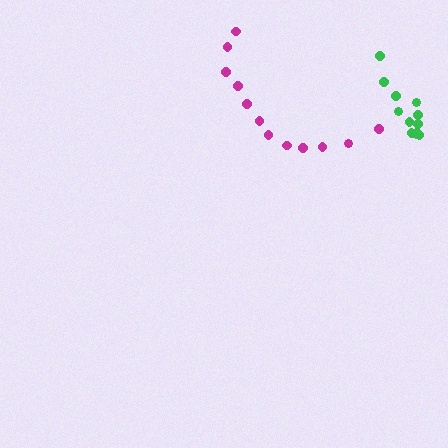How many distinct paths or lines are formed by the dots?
There are 2 distinct paths.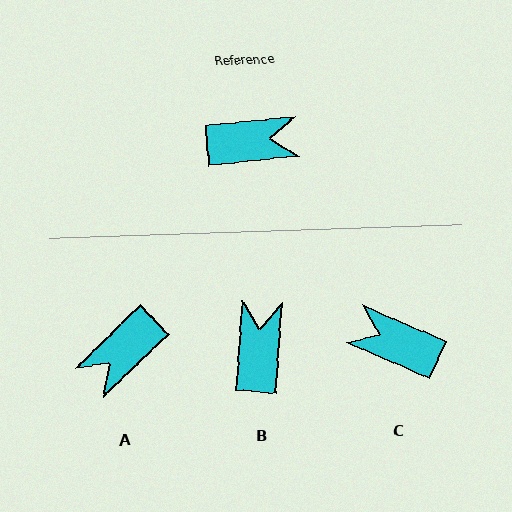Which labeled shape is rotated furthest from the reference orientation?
C, about 151 degrees away.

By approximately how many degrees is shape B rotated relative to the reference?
Approximately 80 degrees counter-clockwise.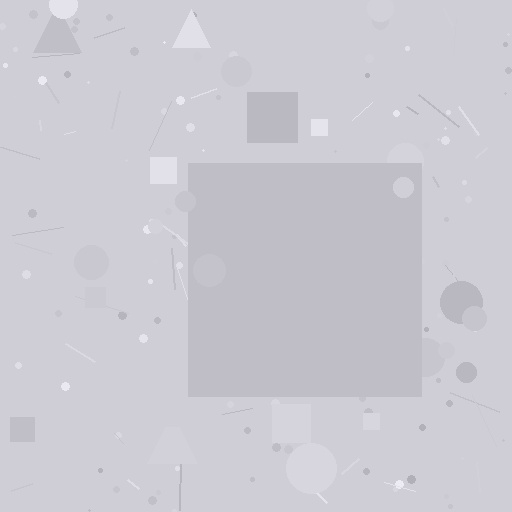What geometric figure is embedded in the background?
A square is embedded in the background.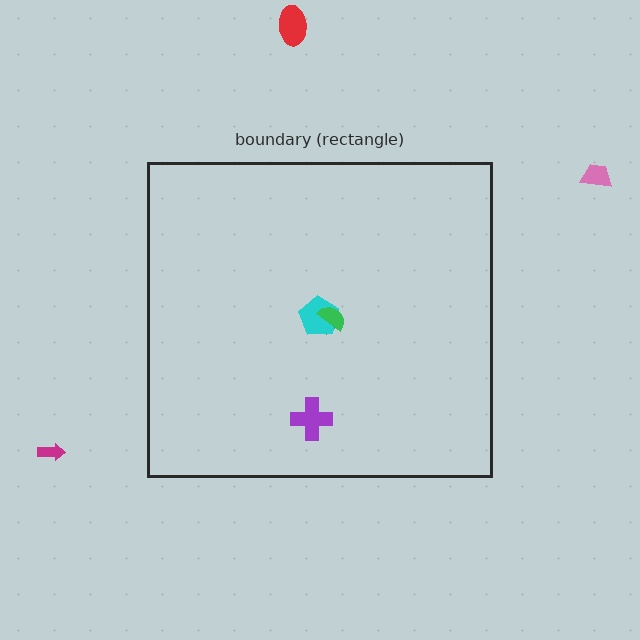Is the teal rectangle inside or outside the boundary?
Inside.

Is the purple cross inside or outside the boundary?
Inside.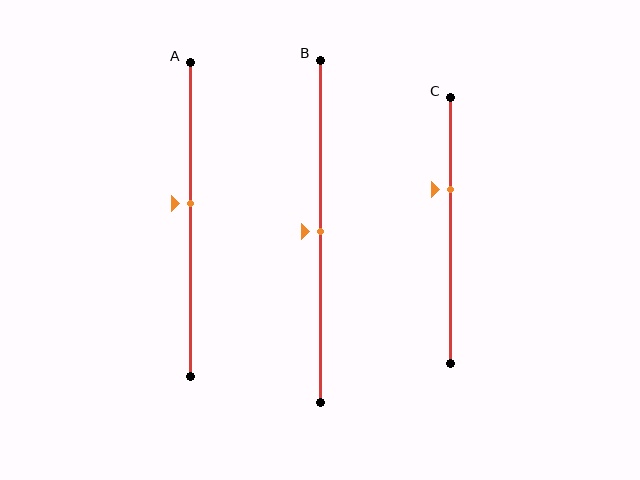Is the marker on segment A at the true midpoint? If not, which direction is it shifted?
No, the marker on segment A is shifted upward by about 5% of the segment length.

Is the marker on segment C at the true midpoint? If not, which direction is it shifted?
No, the marker on segment C is shifted upward by about 15% of the segment length.